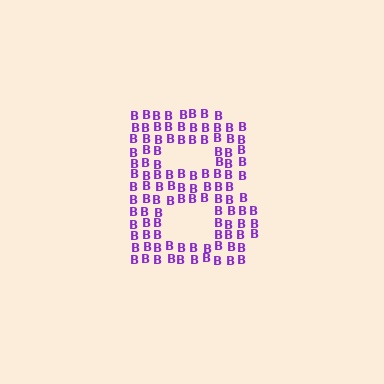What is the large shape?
The large shape is the letter B.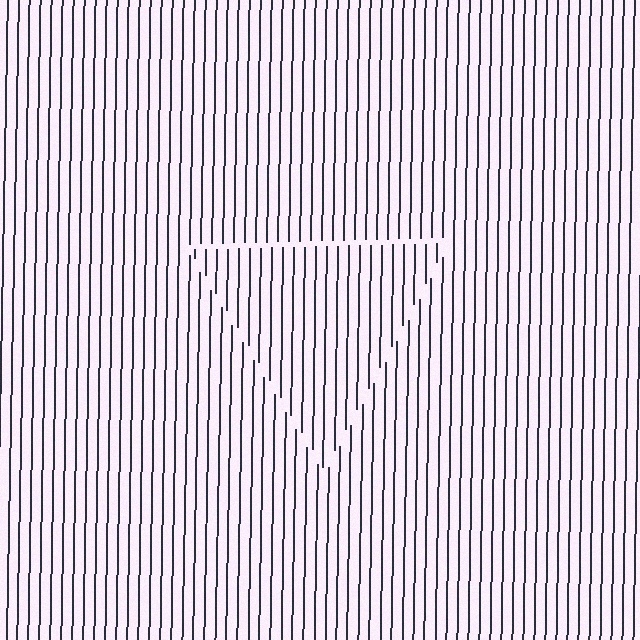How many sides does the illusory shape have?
3 sides — the line-ends trace a triangle.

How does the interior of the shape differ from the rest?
The interior of the shape contains the same grating, shifted by half a period — the contour is defined by the phase discontinuity where line-ends from the inner and outer gratings abut.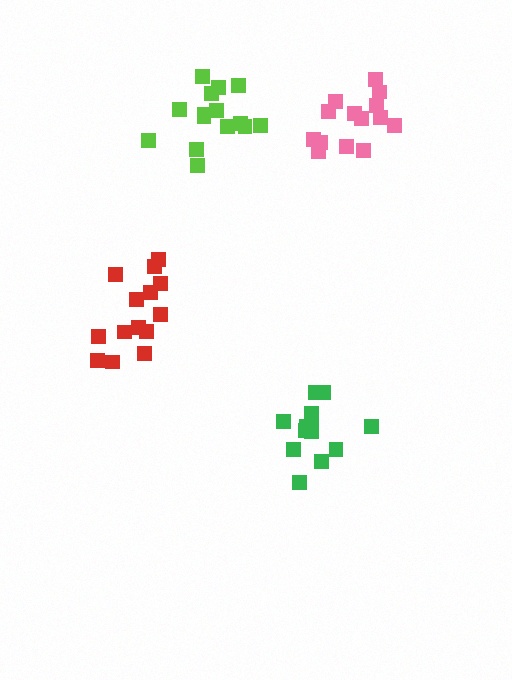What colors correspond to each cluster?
The clusters are colored: red, green, pink, lime.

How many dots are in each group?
Group 1: 14 dots, Group 2: 13 dots, Group 3: 14 dots, Group 4: 15 dots (56 total).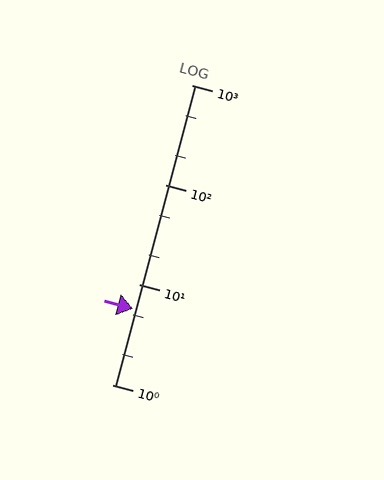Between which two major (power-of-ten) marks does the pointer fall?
The pointer is between 1 and 10.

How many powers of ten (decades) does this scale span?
The scale spans 3 decades, from 1 to 1000.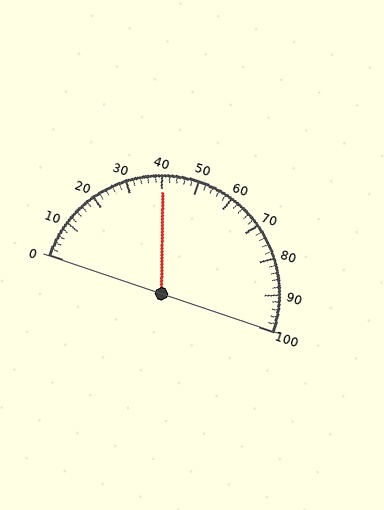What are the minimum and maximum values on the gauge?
The gauge ranges from 0 to 100.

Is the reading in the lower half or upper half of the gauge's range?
The reading is in the lower half of the range (0 to 100).